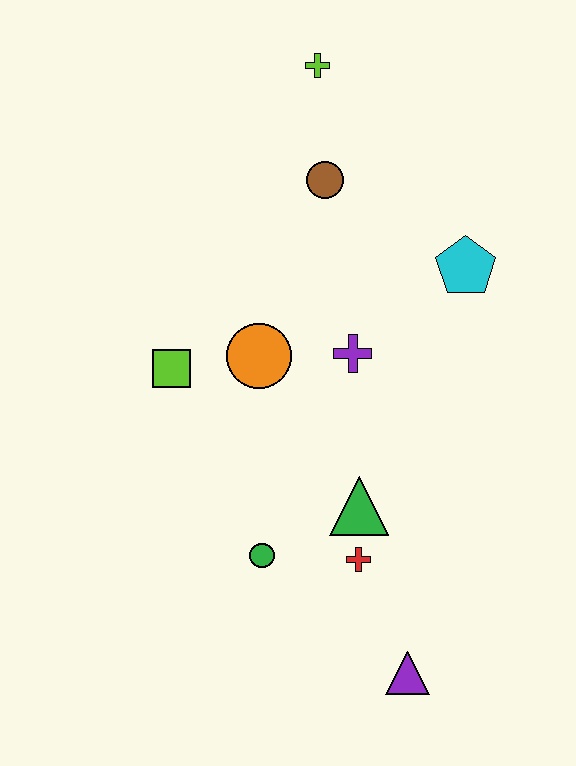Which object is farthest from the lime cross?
The purple triangle is farthest from the lime cross.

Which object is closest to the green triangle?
The red cross is closest to the green triangle.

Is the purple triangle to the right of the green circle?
Yes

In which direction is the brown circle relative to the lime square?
The brown circle is above the lime square.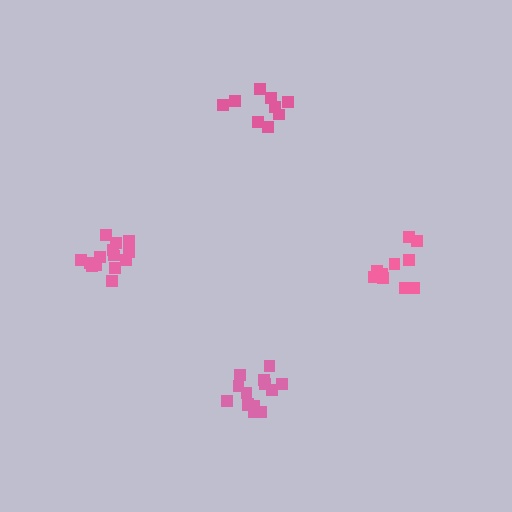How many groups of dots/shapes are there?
There are 4 groups.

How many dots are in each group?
Group 1: 9 dots, Group 2: 14 dots, Group 3: 10 dots, Group 4: 14 dots (47 total).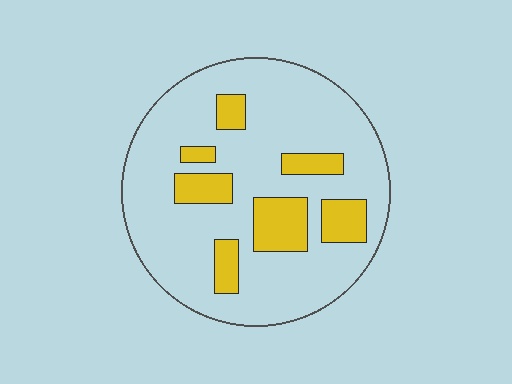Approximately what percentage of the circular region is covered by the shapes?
Approximately 20%.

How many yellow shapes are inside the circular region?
7.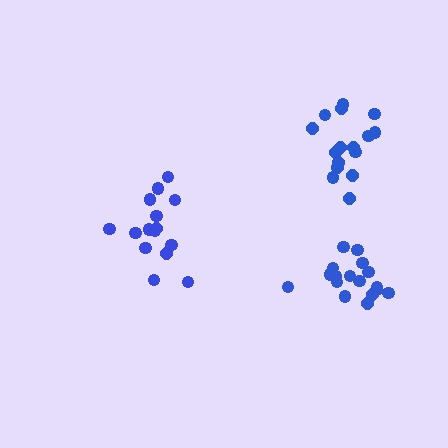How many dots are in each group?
Group 1: 16 dots, Group 2: 15 dots, Group 3: 17 dots (48 total).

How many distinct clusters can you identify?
There are 3 distinct clusters.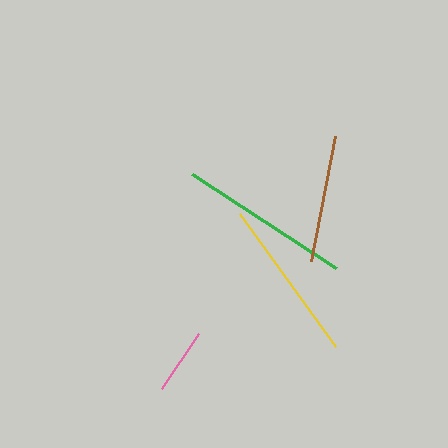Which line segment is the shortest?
The pink line is the shortest at approximately 66 pixels.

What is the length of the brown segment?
The brown segment is approximately 127 pixels long.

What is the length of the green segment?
The green segment is approximately 172 pixels long.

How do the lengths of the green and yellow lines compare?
The green and yellow lines are approximately the same length.